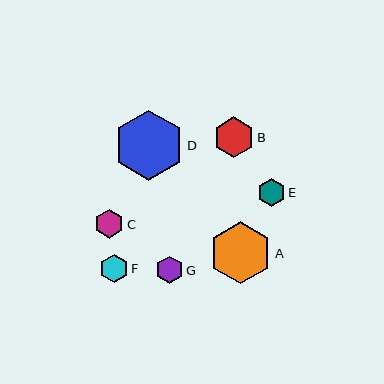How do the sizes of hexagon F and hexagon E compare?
Hexagon F and hexagon E are approximately the same size.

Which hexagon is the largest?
Hexagon D is the largest with a size of approximately 70 pixels.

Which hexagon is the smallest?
Hexagon G is the smallest with a size of approximately 27 pixels.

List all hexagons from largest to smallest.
From largest to smallest: D, A, B, C, F, E, G.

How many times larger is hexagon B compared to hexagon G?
Hexagon B is approximately 1.5 times the size of hexagon G.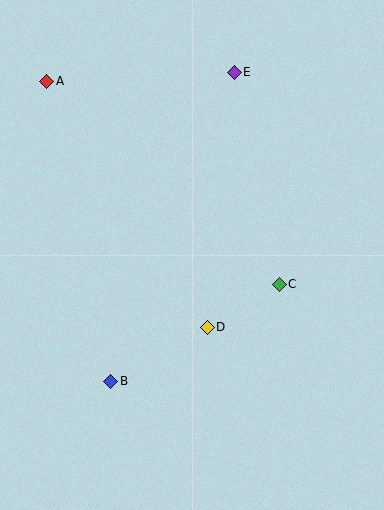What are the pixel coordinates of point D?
Point D is at (207, 327).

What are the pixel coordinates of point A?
Point A is at (47, 81).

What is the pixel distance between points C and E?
The distance between C and E is 217 pixels.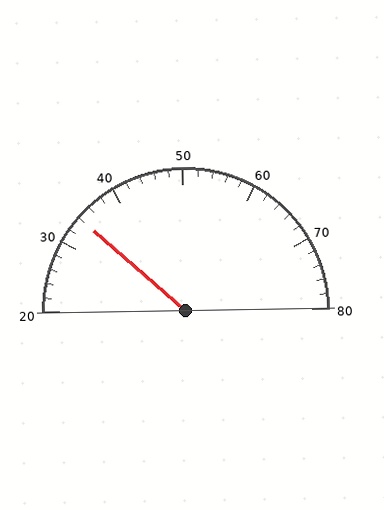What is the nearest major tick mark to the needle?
The nearest major tick mark is 30.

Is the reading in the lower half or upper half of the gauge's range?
The reading is in the lower half of the range (20 to 80).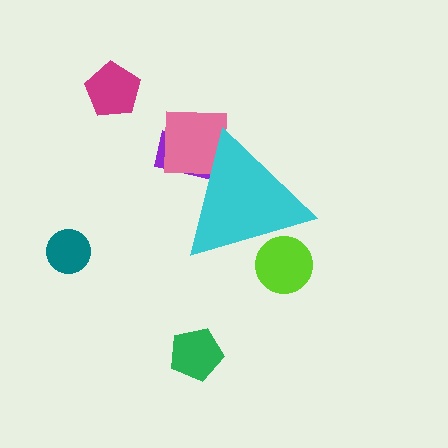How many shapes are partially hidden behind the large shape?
3 shapes are partially hidden.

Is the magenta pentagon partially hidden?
No, the magenta pentagon is fully visible.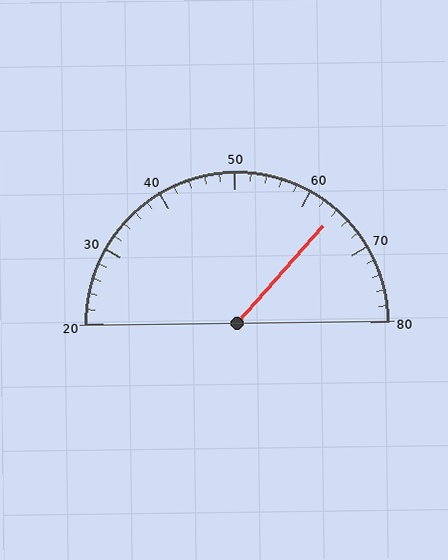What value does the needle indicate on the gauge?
The needle indicates approximately 64.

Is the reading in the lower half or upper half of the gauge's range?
The reading is in the upper half of the range (20 to 80).